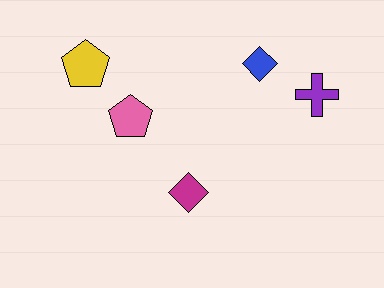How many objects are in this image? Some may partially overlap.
There are 5 objects.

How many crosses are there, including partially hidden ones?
There is 1 cross.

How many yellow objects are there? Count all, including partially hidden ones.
There is 1 yellow object.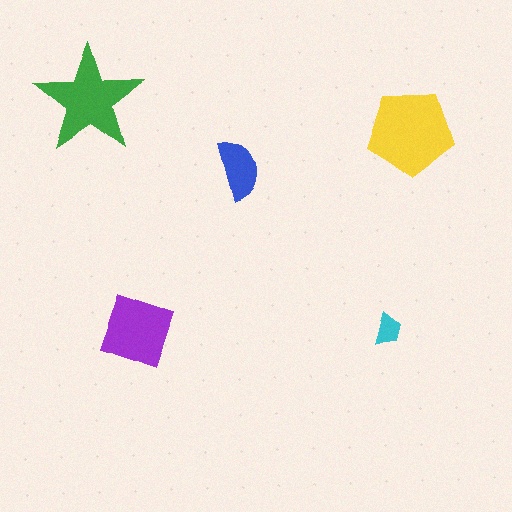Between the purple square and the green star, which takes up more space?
The green star.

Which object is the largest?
The yellow pentagon.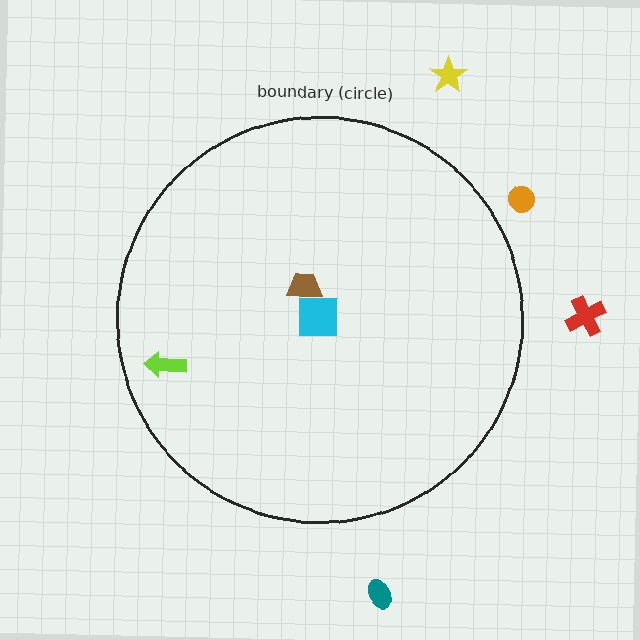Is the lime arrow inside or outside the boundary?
Inside.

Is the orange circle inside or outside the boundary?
Outside.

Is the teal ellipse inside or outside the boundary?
Outside.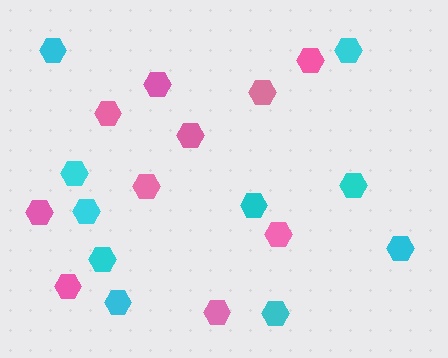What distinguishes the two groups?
There are 2 groups: one group of cyan hexagons (10) and one group of pink hexagons (10).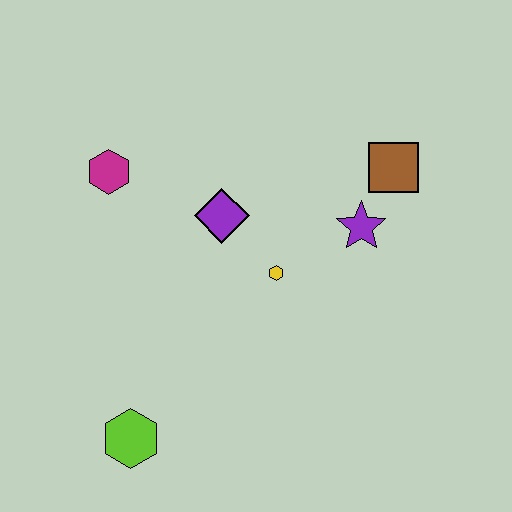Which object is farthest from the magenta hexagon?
The brown square is farthest from the magenta hexagon.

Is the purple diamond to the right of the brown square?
No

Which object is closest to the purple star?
The brown square is closest to the purple star.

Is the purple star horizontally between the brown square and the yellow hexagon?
Yes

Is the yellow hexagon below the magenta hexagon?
Yes